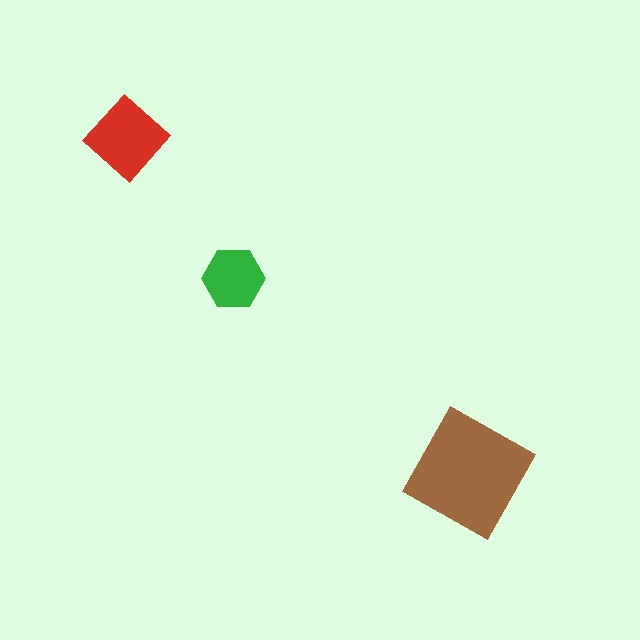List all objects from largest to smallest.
The brown square, the red diamond, the green hexagon.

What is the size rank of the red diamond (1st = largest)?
2nd.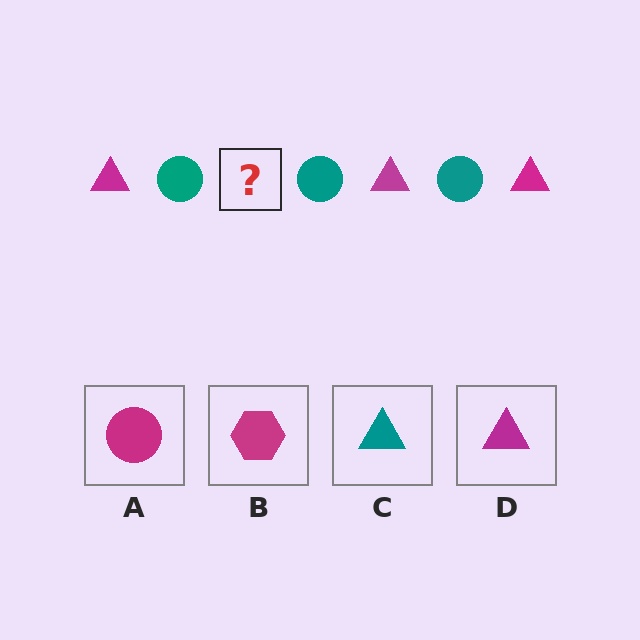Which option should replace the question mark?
Option D.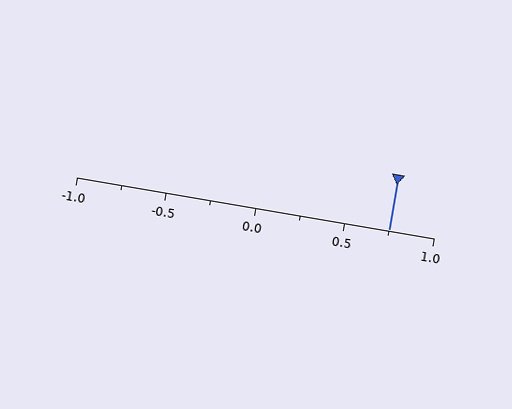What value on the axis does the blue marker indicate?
The marker indicates approximately 0.75.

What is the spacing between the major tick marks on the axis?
The major ticks are spaced 0.5 apart.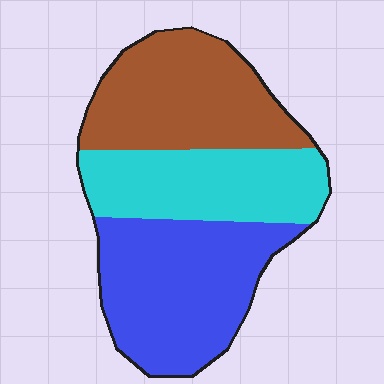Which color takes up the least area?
Cyan, at roughly 30%.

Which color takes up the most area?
Blue, at roughly 40%.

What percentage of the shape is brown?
Brown takes up about one third (1/3) of the shape.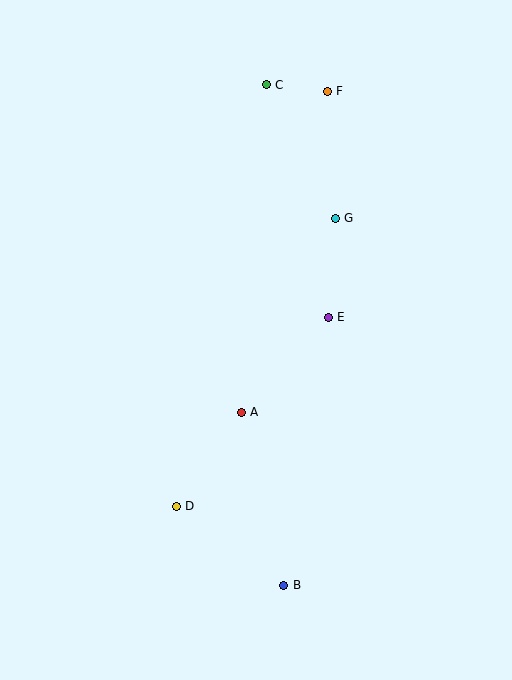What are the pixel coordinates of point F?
Point F is at (327, 91).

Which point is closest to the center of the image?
Point A at (241, 412) is closest to the center.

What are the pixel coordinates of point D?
Point D is at (176, 506).